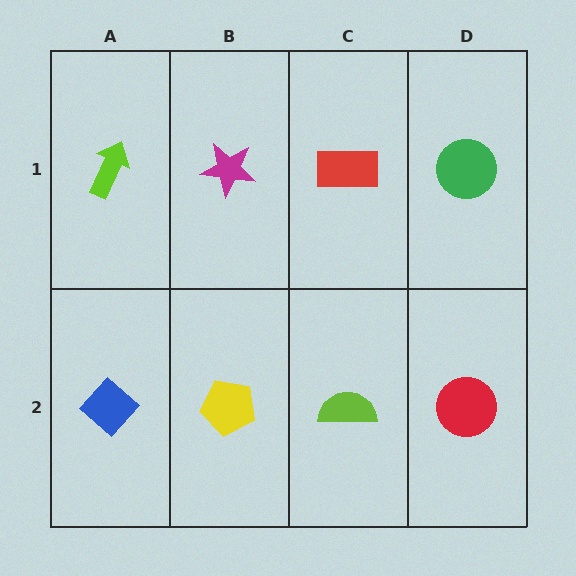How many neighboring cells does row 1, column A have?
2.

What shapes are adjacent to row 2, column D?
A green circle (row 1, column D), a lime semicircle (row 2, column C).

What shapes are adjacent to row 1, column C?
A lime semicircle (row 2, column C), a magenta star (row 1, column B), a green circle (row 1, column D).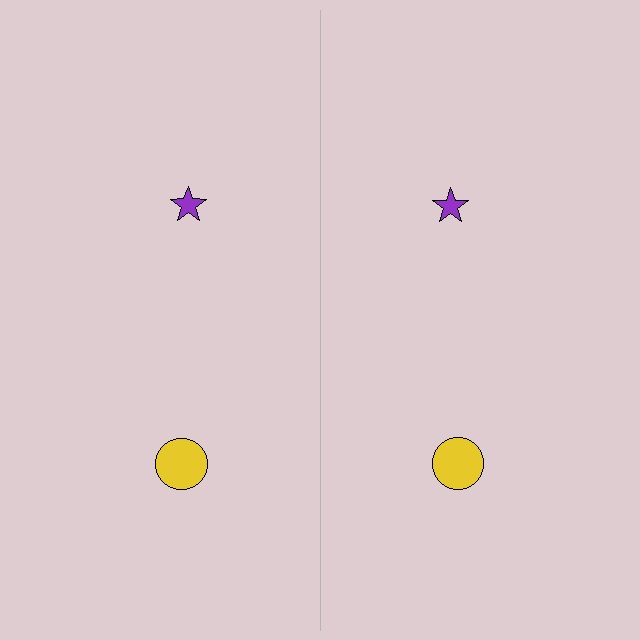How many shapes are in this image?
There are 4 shapes in this image.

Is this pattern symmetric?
Yes, this pattern has bilateral (reflection) symmetry.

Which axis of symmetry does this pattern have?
The pattern has a vertical axis of symmetry running through the center of the image.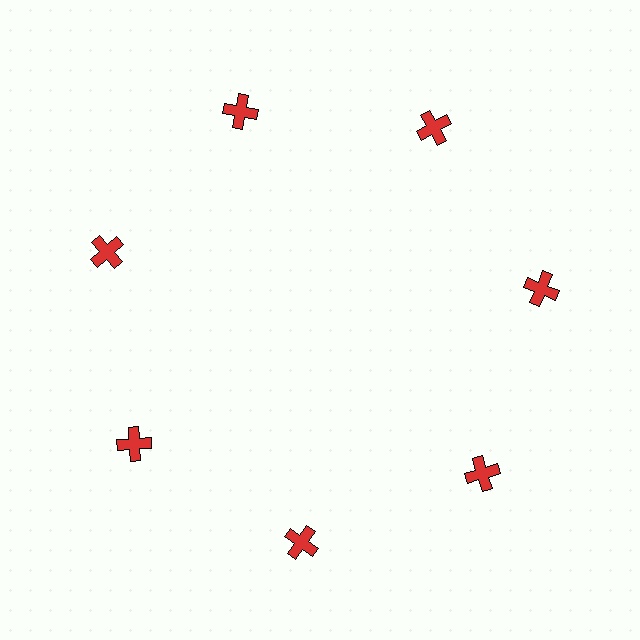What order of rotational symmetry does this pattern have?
This pattern has 7-fold rotational symmetry.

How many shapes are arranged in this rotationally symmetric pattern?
There are 7 shapes, arranged in 7 groups of 1.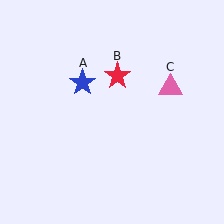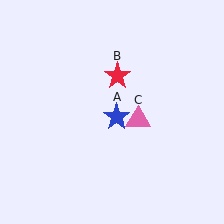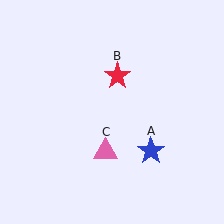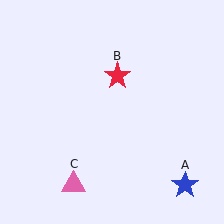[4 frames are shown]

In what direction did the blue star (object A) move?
The blue star (object A) moved down and to the right.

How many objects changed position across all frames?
2 objects changed position: blue star (object A), pink triangle (object C).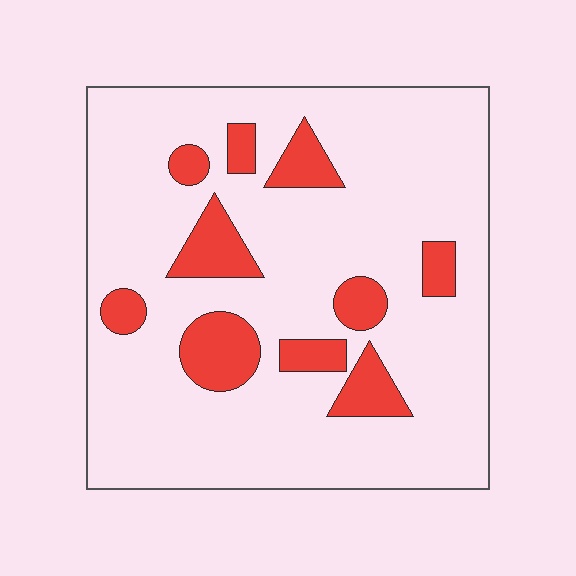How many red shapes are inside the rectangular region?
10.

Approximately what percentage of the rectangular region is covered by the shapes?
Approximately 15%.